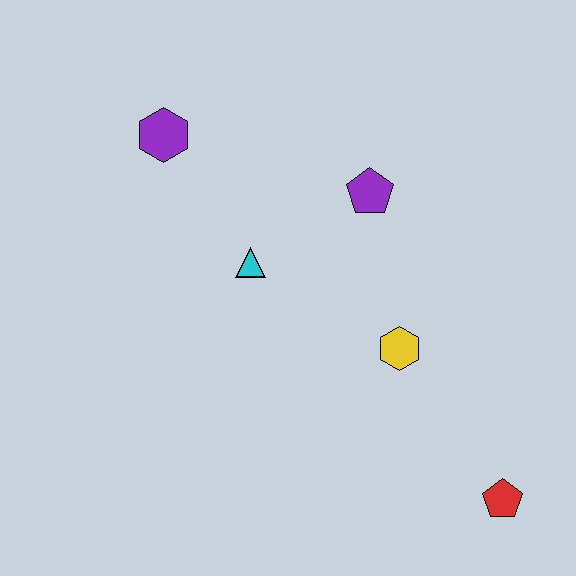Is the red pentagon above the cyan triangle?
No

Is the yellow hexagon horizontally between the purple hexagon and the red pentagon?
Yes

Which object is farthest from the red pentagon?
The purple hexagon is farthest from the red pentagon.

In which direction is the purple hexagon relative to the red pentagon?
The purple hexagon is above the red pentagon.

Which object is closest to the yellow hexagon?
The purple pentagon is closest to the yellow hexagon.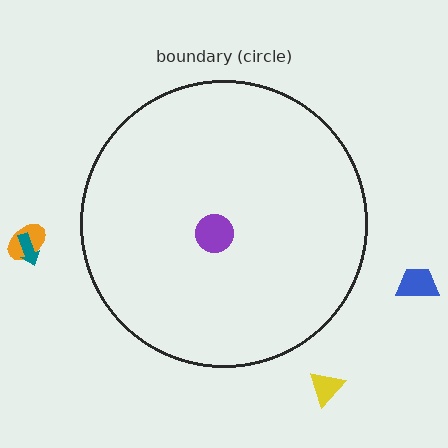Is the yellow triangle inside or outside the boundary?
Outside.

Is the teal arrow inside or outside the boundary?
Outside.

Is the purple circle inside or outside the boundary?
Inside.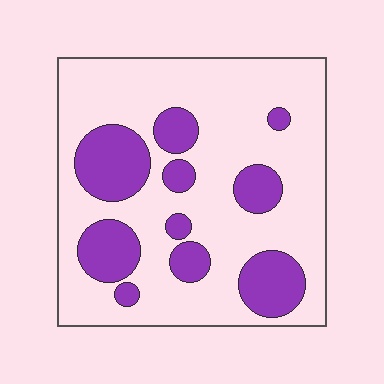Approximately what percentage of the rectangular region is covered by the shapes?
Approximately 25%.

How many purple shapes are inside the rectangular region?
10.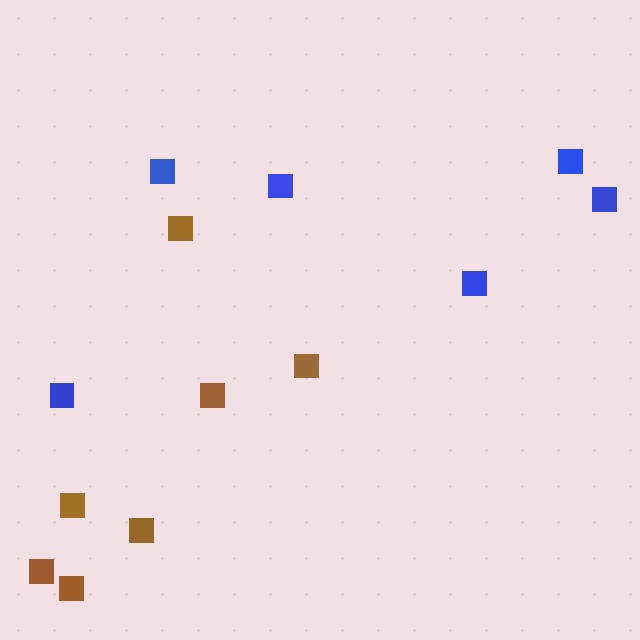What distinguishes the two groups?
There are 2 groups: one group of blue squares (6) and one group of brown squares (7).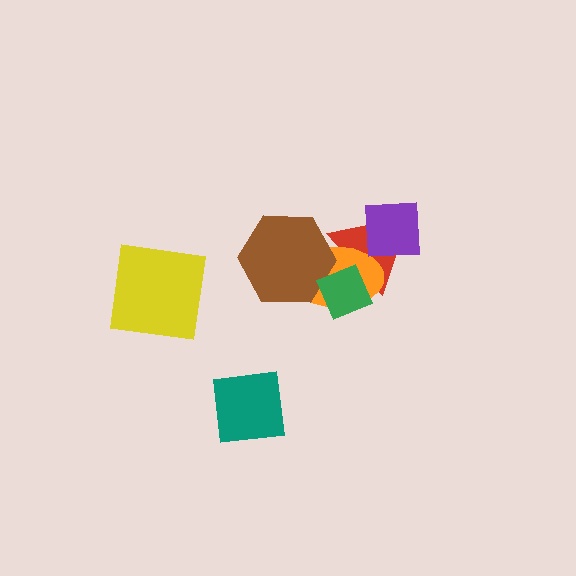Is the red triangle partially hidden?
Yes, it is partially covered by another shape.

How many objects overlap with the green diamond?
3 objects overlap with the green diamond.